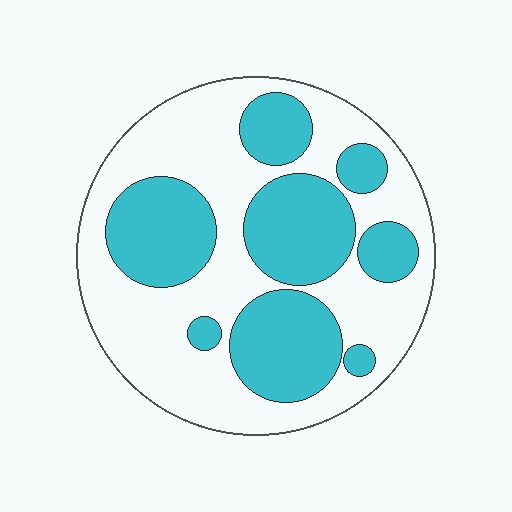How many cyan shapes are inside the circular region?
8.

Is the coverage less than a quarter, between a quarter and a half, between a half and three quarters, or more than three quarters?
Between a quarter and a half.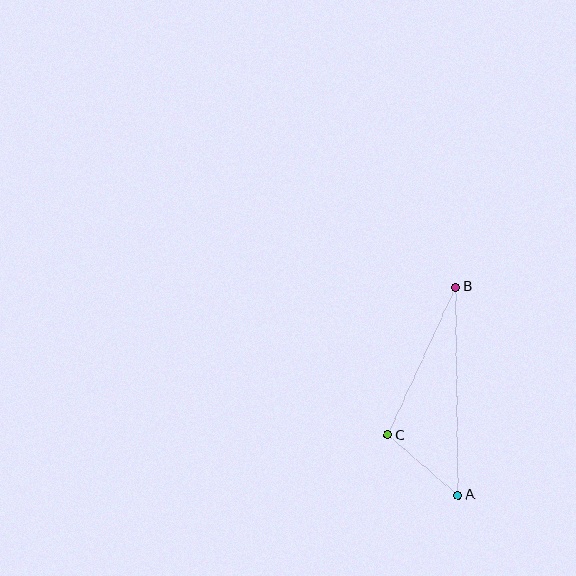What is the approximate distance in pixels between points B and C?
The distance between B and C is approximately 163 pixels.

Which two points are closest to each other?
Points A and C are closest to each other.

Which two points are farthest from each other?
Points A and B are farthest from each other.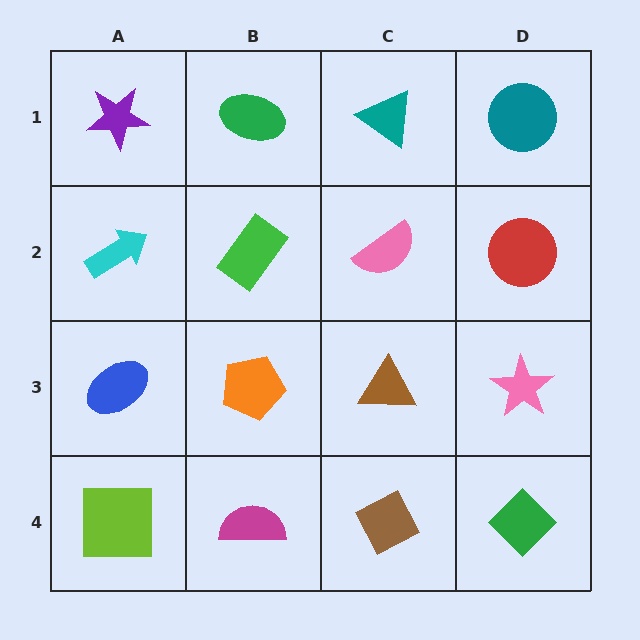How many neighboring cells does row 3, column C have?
4.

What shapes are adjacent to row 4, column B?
An orange pentagon (row 3, column B), a lime square (row 4, column A), a brown diamond (row 4, column C).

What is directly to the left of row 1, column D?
A teal triangle.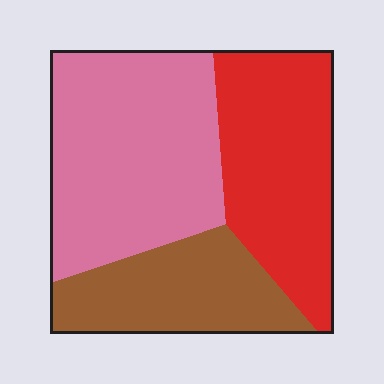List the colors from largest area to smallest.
From largest to smallest: pink, red, brown.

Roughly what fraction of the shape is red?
Red takes up about one third (1/3) of the shape.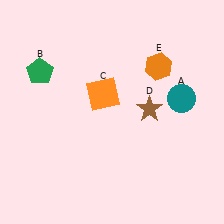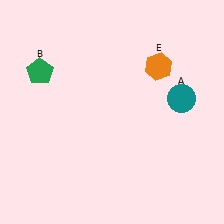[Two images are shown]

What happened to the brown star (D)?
The brown star (D) was removed in Image 2. It was in the top-right area of Image 1.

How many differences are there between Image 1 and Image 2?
There are 2 differences between the two images.